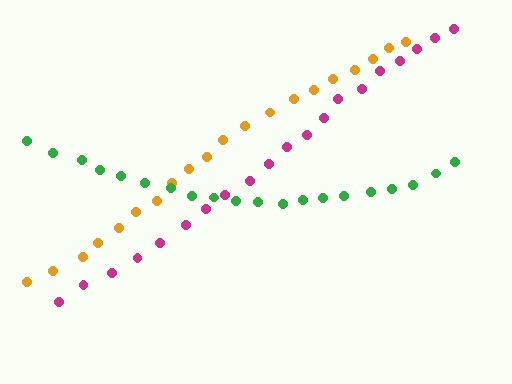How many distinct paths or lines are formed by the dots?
There are 3 distinct paths.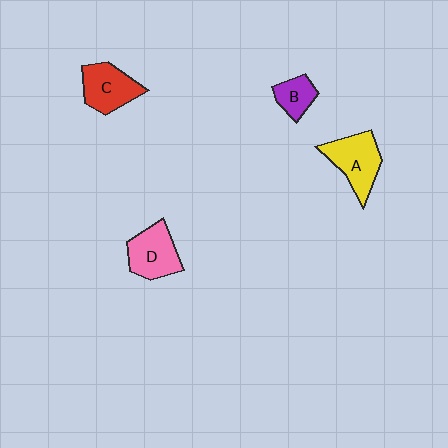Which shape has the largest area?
Shape A (yellow).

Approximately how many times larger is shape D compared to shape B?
Approximately 1.7 times.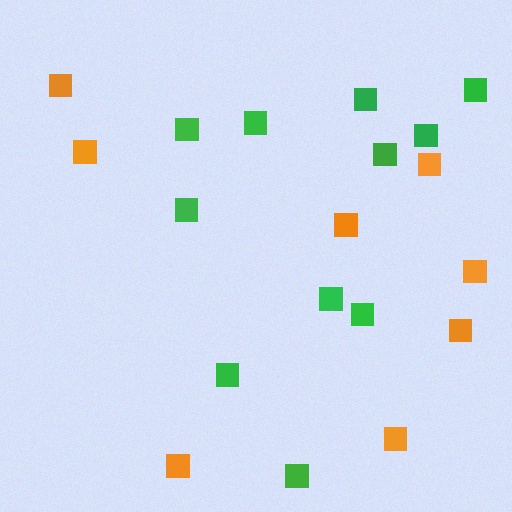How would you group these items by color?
There are 2 groups: one group of orange squares (8) and one group of green squares (11).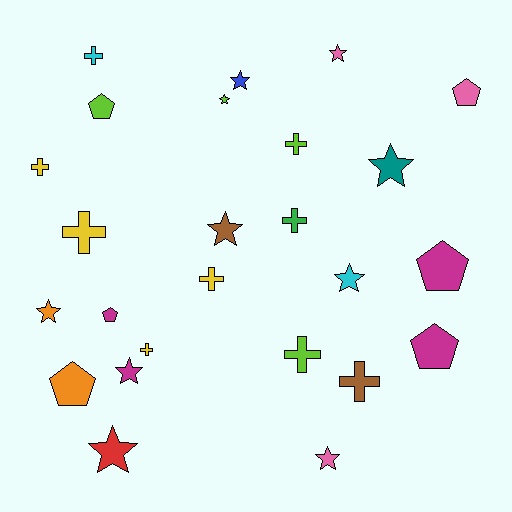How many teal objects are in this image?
There is 1 teal object.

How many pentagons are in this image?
There are 6 pentagons.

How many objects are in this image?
There are 25 objects.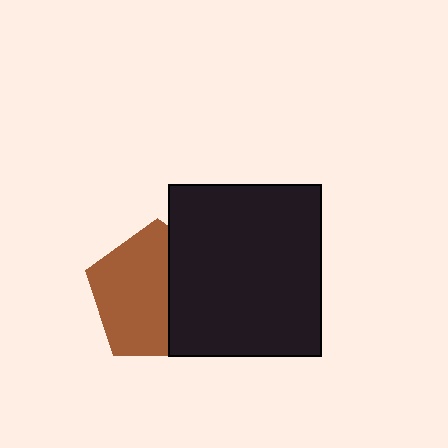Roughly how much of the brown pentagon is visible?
About half of it is visible (roughly 59%).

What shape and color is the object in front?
The object in front is a black rectangle.